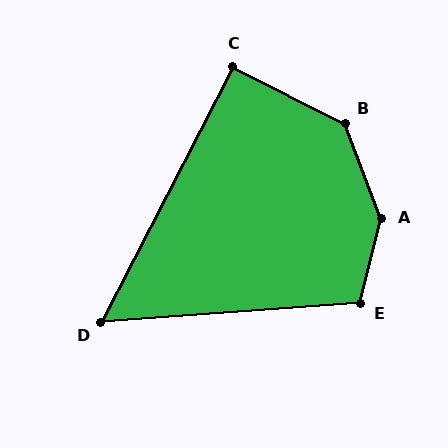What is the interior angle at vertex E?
Approximately 108 degrees (obtuse).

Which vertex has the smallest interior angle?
D, at approximately 58 degrees.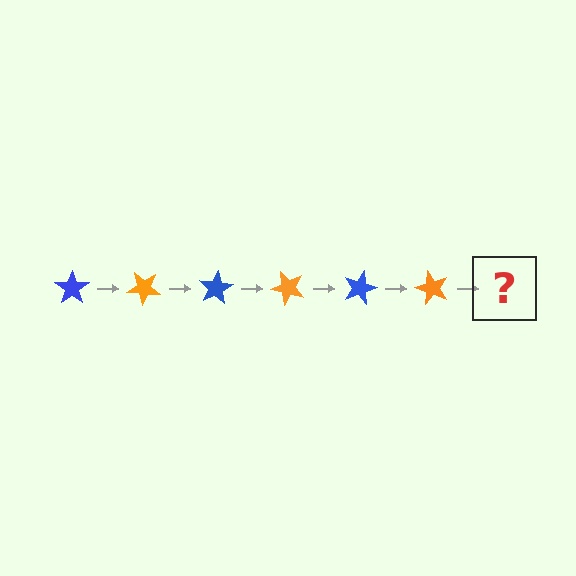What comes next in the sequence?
The next element should be a blue star, rotated 240 degrees from the start.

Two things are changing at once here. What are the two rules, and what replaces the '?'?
The two rules are that it rotates 40 degrees each step and the color cycles through blue and orange. The '?' should be a blue star, rotated 240 degrees from the start.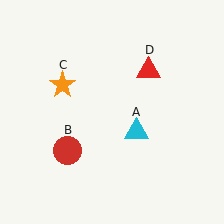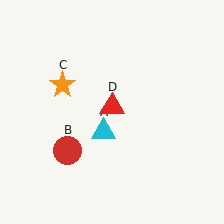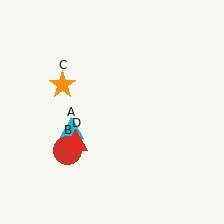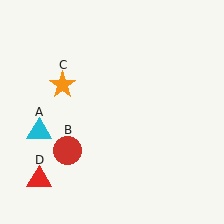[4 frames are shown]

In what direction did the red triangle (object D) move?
The red triangle (object D) moved down and to the left.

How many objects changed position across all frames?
2 objects changed position: cyan triangle (object A), red triangle (object D).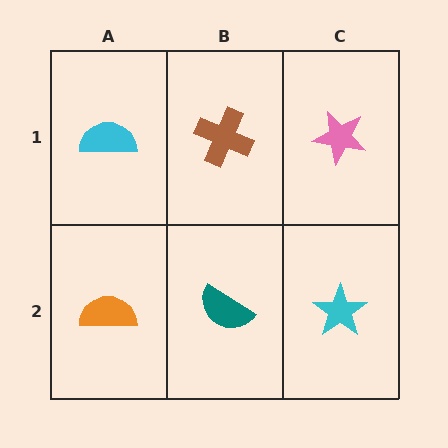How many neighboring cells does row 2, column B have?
3.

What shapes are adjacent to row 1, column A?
An orange semicircle (row 2, column A), a brown cross (row 1, column B).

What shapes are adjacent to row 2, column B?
A brown cross (row 1, column B), an orange semicircle (row 2, column A), a cyan star (row 2, column C).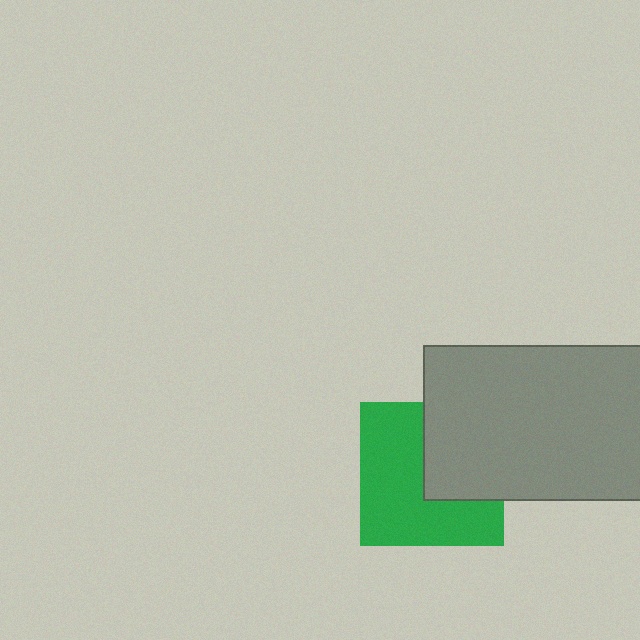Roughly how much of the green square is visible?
About half of it is visible (roughly 61%).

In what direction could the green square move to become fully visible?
The green square could move left. That would shift it out from behind the gray rectangle entirely.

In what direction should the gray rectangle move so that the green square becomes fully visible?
The gray rectangle should move right. That is the shortest direction to clear the overlap and leave the green square fully visible.